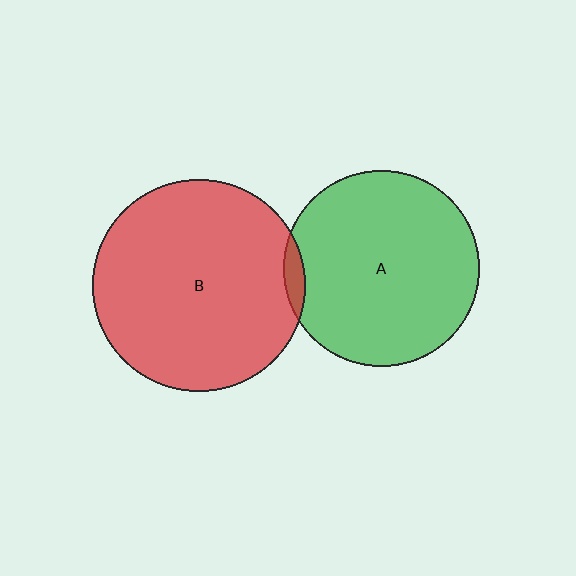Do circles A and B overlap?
Yes.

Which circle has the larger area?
Circle B (red).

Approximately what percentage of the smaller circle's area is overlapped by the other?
Approximately 5%.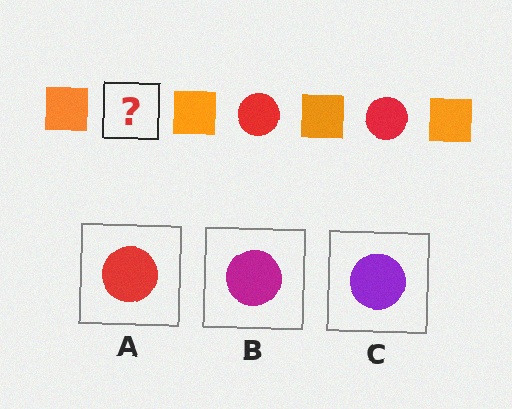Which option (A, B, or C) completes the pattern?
A.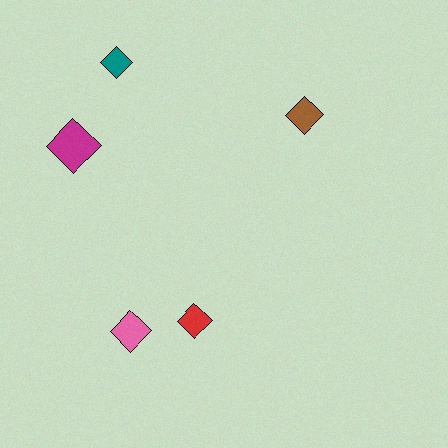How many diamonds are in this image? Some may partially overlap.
There are 5 diamonds.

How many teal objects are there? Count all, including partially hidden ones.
There is 1 teal object.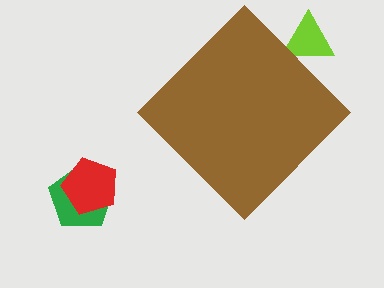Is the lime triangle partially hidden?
Yes, the lime triangle is partially hidden behind the brown diamond.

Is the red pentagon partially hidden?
No, the red pentagon is fully visible.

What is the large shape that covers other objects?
A brown diamond.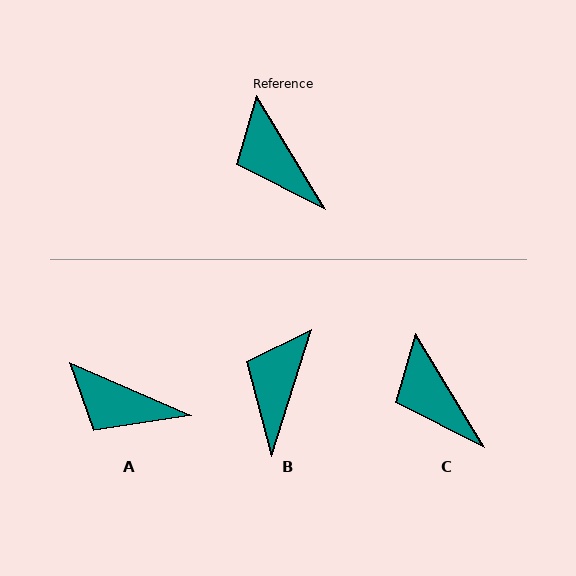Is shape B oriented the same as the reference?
No, it is off by about 49 degrees.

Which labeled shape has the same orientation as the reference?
C.